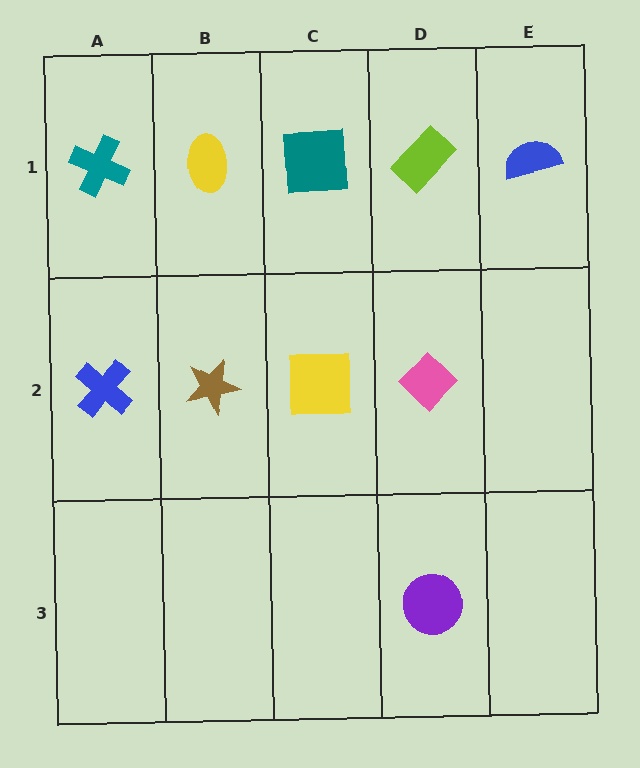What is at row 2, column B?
A brown star.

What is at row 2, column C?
A yellow square.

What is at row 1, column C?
A teal square.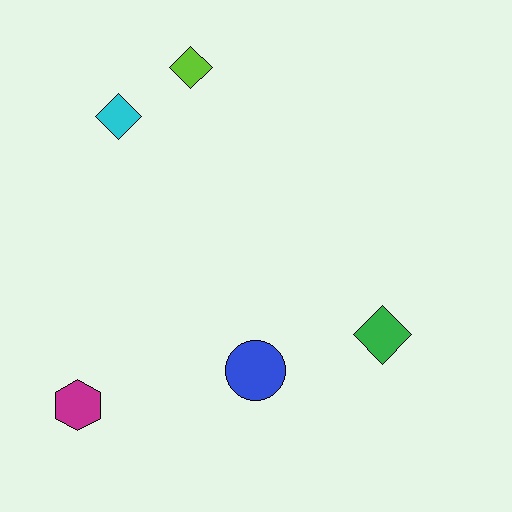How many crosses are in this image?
There are no crosses.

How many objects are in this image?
There are 5 objects.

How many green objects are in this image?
There is 1 green object.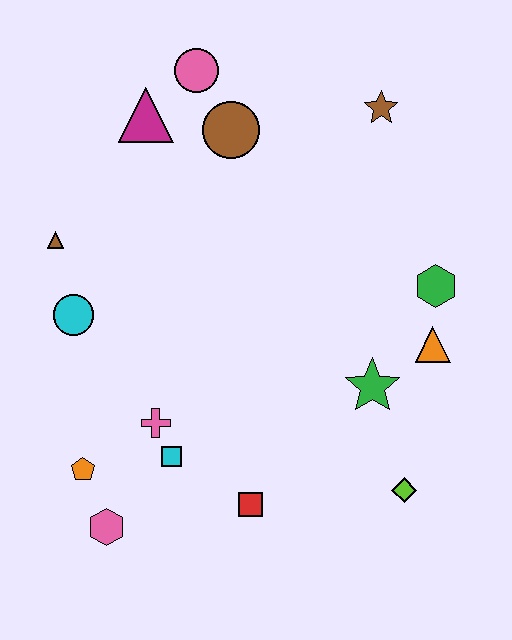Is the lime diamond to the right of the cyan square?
Yes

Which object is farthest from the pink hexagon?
The brown star is farthest from the pink hexagon.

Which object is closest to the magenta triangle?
The pink circle is closest to the magenta triangle.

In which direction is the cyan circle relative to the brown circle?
The cyan circle is below the brown circle.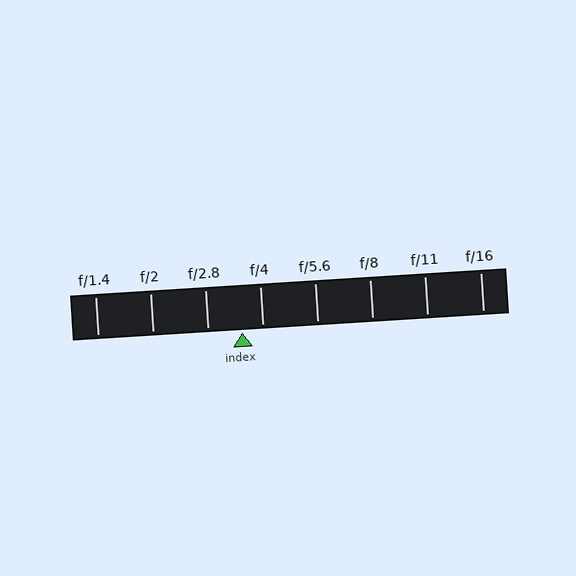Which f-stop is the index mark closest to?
The index mark is closest to f/4.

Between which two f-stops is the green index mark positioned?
The index mark is between f/2.8 and f/4.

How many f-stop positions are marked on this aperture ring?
There are 8 f-stop positions marked.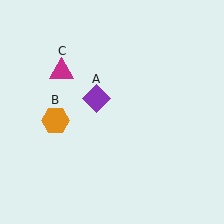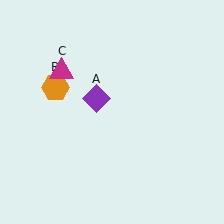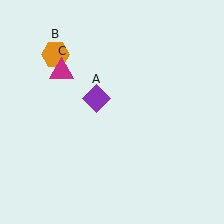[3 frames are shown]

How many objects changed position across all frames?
1 object changed position: orange hexagon (object B).